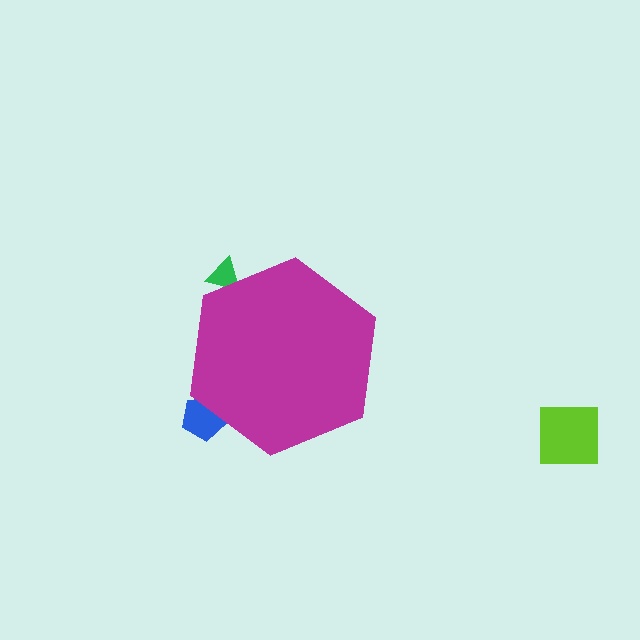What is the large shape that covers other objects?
A magenta hexagon.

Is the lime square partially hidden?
No, the lime square is fully visible.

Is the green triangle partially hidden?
Yes, the green triangle is partially hidden behind the magenta hexagon.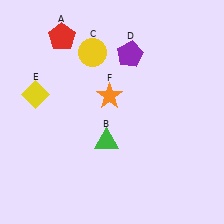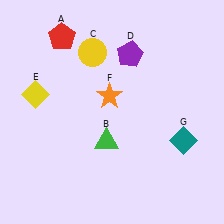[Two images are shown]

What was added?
A teal diamond (G) was added in Image 2.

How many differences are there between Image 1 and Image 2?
There is 1 difference between the two images.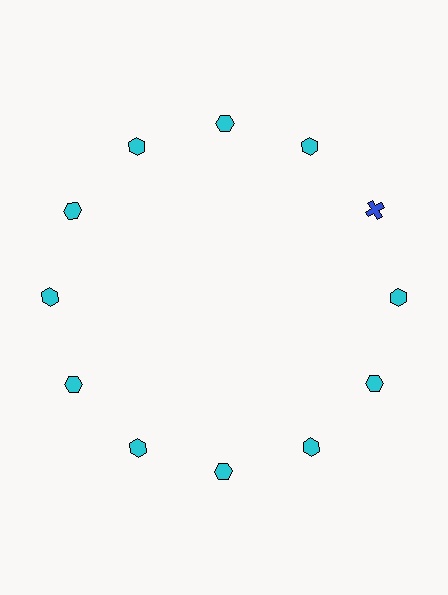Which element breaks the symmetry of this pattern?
The blue cross at roughly the 2 o'clock position breaks the symmetry. All other shapes are cyan hexagons.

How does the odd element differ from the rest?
It differs in both color (blue instead of cyan) and shape (cross instead of hexagon).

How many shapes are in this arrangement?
There are 12 shapes arranged in a ring pattern.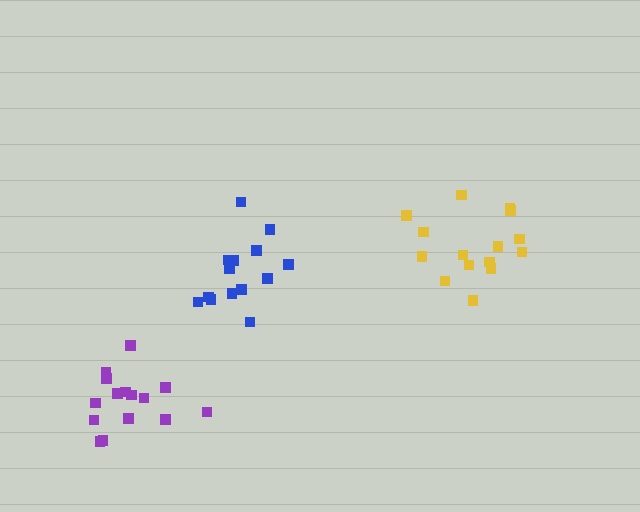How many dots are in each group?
Group 1: 15 dots, Group 2: 16 dots, Group 3: 15 dots (46 total).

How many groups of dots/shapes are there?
There are 3 groups.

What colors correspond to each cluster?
The clusters are colored: yellow, blue, purple.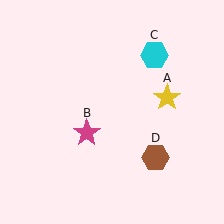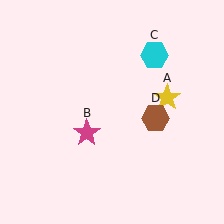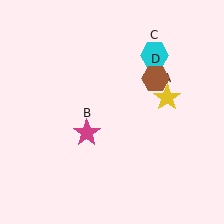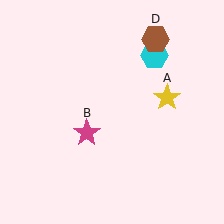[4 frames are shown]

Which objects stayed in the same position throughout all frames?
Yellow star (object A) and magenta star (object B) and cyan hexagon (object C) remained stationary.